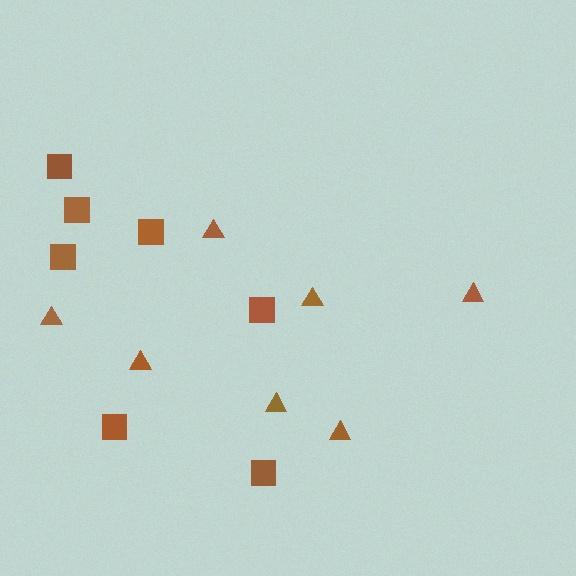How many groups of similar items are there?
There are 2 groups: one group of triangles (7) and one group of squares (7).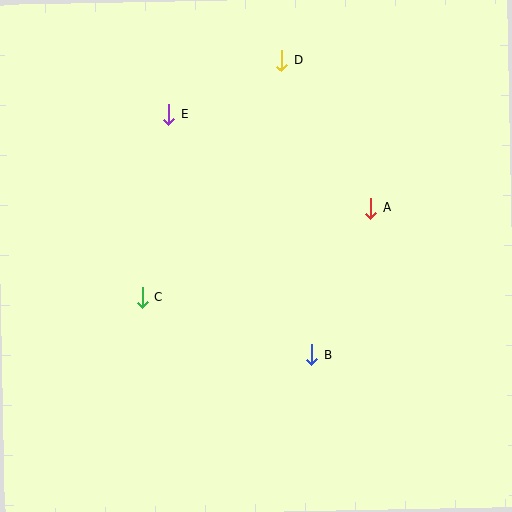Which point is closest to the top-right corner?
Point D is closest to the top-right corner.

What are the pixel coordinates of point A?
Point A is at (371, 208).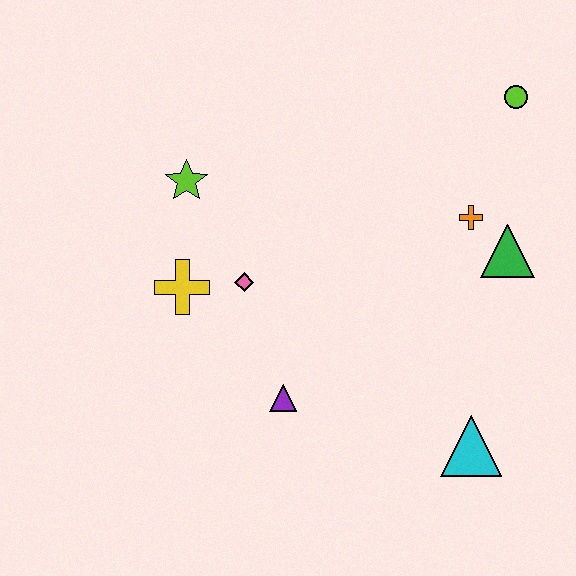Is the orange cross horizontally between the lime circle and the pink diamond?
Yes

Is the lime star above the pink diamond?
Yes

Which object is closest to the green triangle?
The orange cross is closest to the green triangle.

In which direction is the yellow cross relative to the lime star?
The yellow cross is below the lime star.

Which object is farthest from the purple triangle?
The lime circle is farthest from the purple triangle.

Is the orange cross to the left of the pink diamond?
No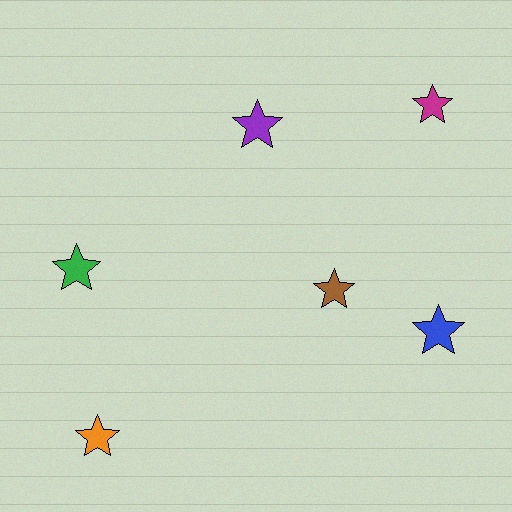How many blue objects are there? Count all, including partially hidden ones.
There is 1 blue object.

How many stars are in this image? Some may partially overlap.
There are 6 stars.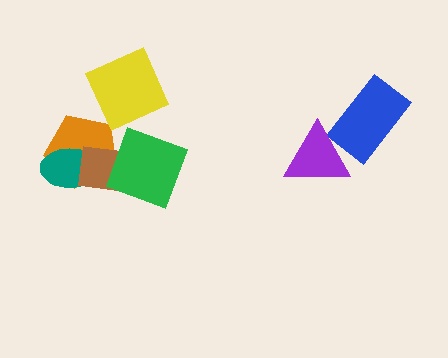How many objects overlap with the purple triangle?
1 object overlaps with the purple triangle.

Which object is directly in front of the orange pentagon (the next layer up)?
The teal ellipse is directly in front of the orange pentagon.